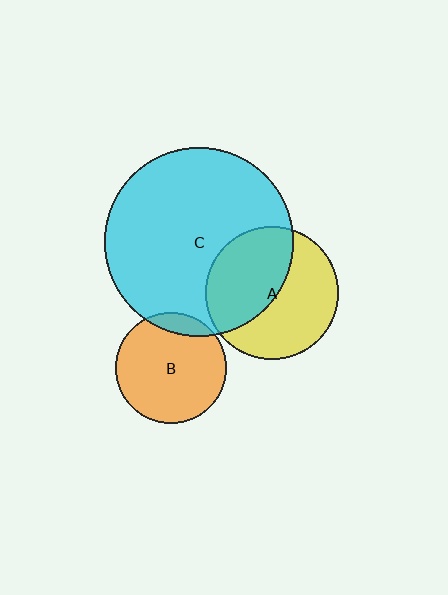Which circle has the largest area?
Circle C (cyan).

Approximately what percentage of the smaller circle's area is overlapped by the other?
Approximately 10%.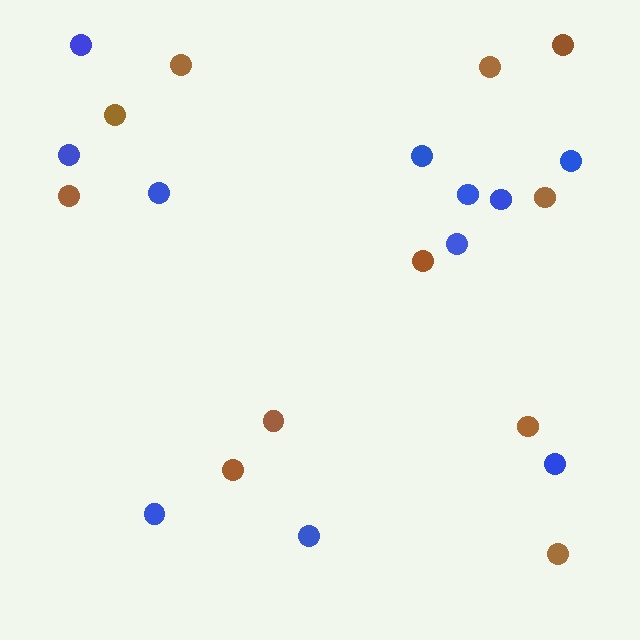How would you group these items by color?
There are 2 groups: one group of blue circles (11) and one group of brown circles (11).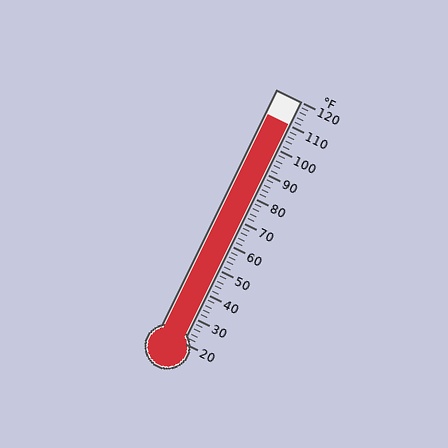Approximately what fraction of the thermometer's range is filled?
The thermometer is filled to approximately 90% of its range.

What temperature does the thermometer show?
The thermometer shows approximately 110°F.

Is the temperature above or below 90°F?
The temperature is above 90°F.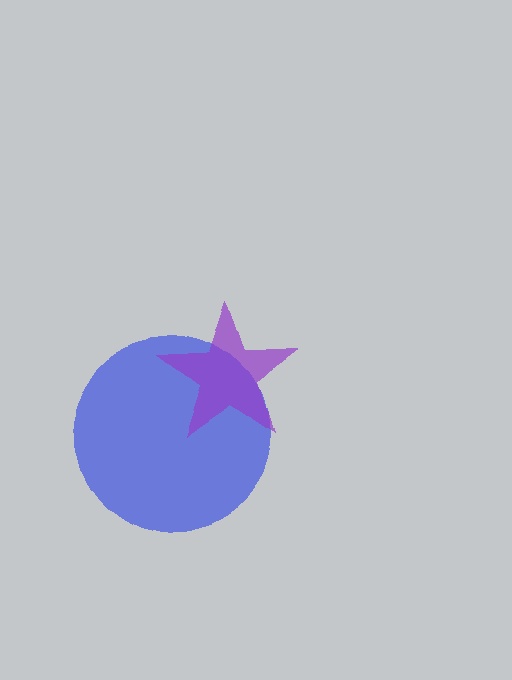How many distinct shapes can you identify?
There are 2 distinct shapes: a blue circle, a purple star.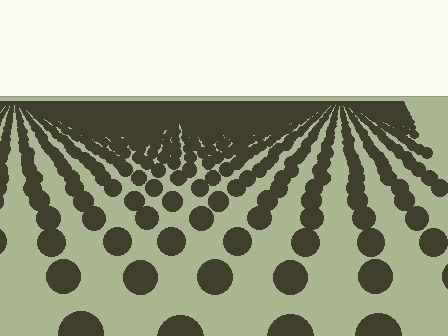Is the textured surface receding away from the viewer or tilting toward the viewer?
The surface is receding away from the viewer. Texture elements get smaller and denser toward the top.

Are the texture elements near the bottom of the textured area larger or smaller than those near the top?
Larger. Near the bottom, elements are closer to the viewer and appear at a bigger on-screen size.